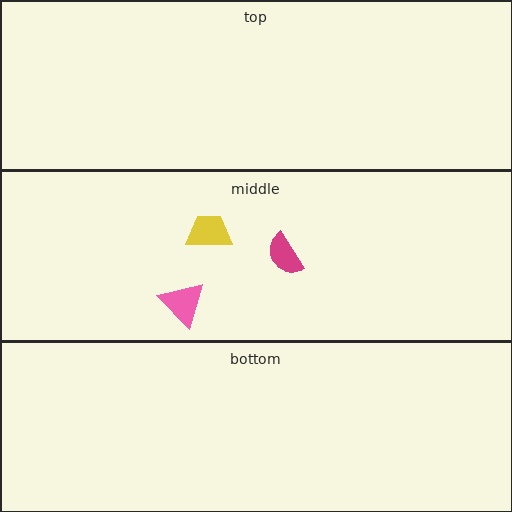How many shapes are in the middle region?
3.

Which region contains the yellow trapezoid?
The middle region.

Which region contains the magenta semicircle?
The middle region.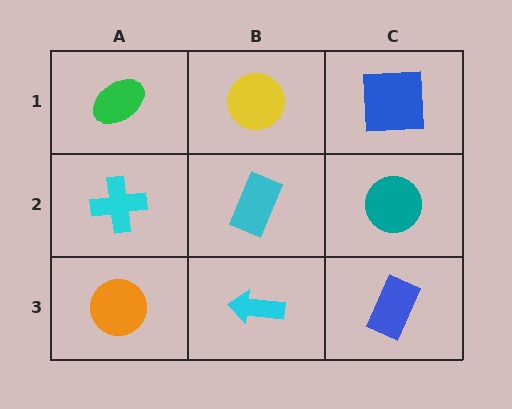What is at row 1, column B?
A yellow circle.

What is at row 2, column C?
A teal circle.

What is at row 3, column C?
A blue rectangle.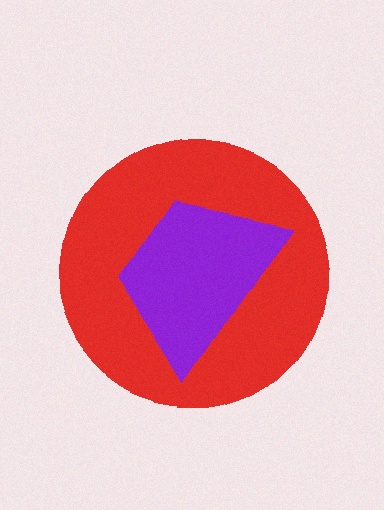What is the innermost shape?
The purple trapezoid.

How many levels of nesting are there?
2.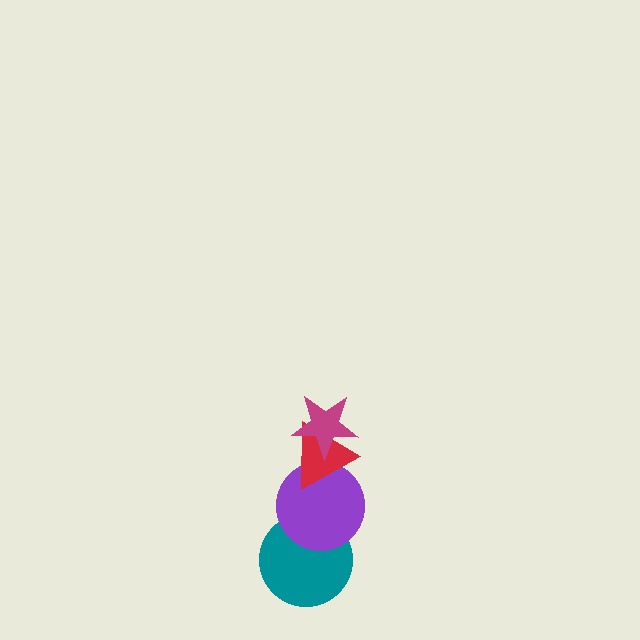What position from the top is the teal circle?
The teal circle is 4th from the top.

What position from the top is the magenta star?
The magenta star is 1st from the top.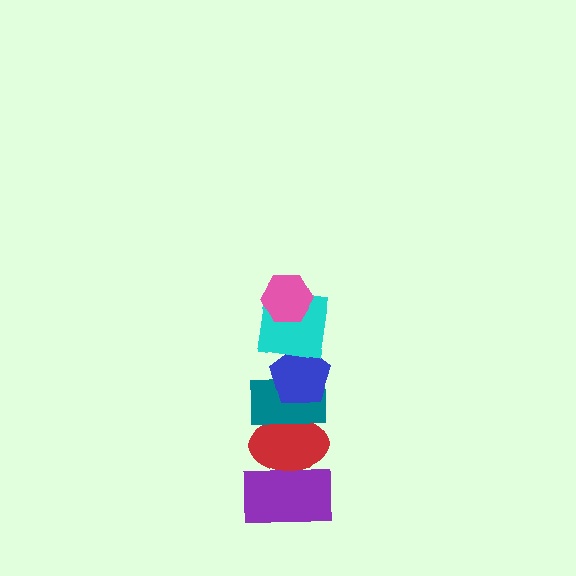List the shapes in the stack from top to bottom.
From top to bottom: the pink hexagon, the cyan square, the blue pentagon, the teal rectangle, the red ellipse, the purple rectangle.